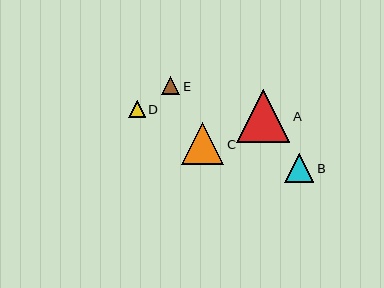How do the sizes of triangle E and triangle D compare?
Triangle E and triangle D are approximately the same size.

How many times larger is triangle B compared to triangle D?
Triangle B is approximately 1.7 times the size of triangle D.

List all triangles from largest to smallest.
From largest to smallest: A, C, B, E, D.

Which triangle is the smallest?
Triangle D is the smallest with a size of approximately 17 pixels.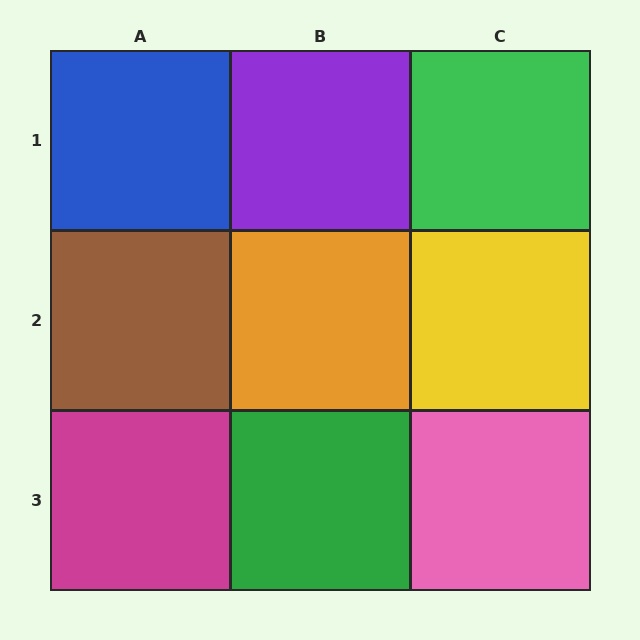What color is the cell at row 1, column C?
Green.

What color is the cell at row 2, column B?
Orange.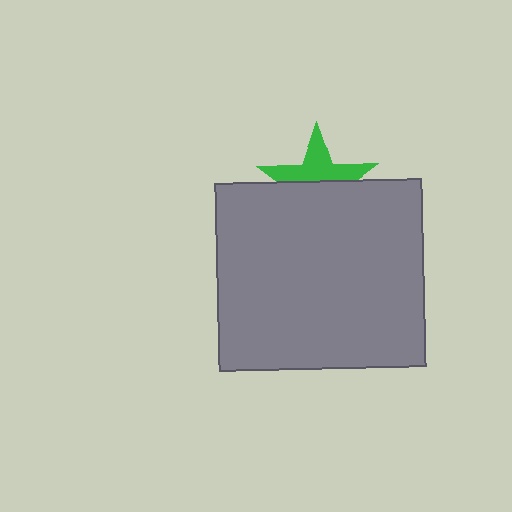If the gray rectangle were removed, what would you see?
You would see the complete green star.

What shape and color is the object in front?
The object in front is a gray rectangle.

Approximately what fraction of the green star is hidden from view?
Roughly 53% of the green star is hidden behind the gray rectangle.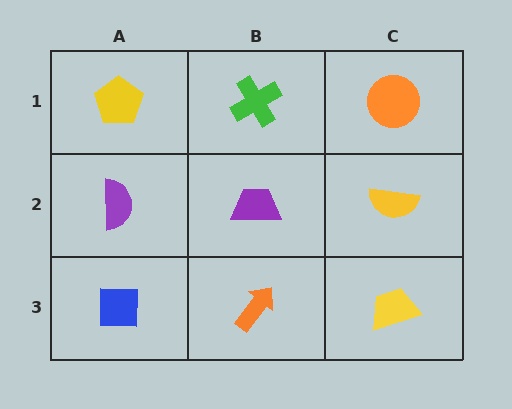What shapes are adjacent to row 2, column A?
A yellow pentagon (row 1, column A), a blue square (row 3, column A), a purple trapezoid (row 2, column B).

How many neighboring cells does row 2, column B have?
4.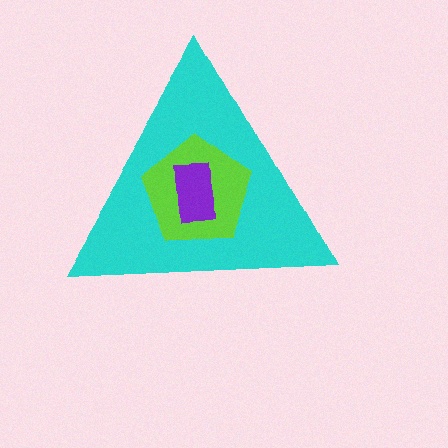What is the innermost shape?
The purple rectangle.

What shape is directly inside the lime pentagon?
The purple rectangle.